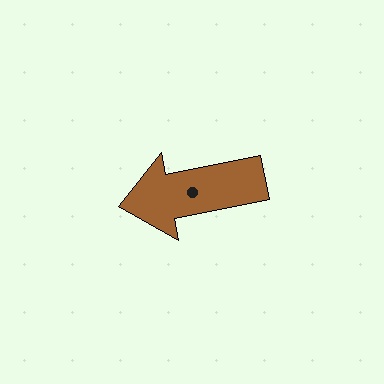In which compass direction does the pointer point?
West.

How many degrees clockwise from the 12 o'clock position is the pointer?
Approximately 259 degrees.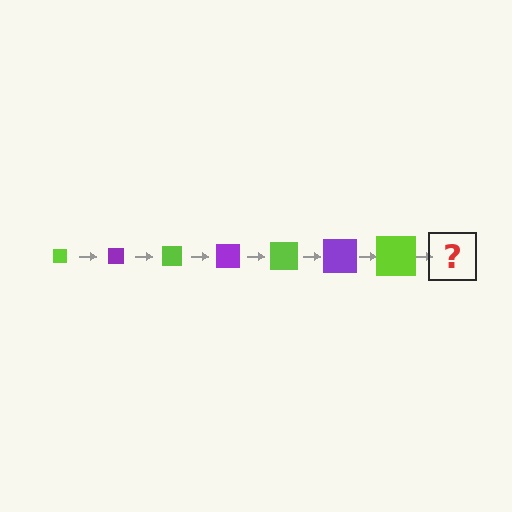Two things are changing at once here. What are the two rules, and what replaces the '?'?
The two rules are that the square grows larger each step and the color cycles through lime and purple. The '?' should be a purple square, larger than the previous one.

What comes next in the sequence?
The next element should be a purple square, larger than the previous one.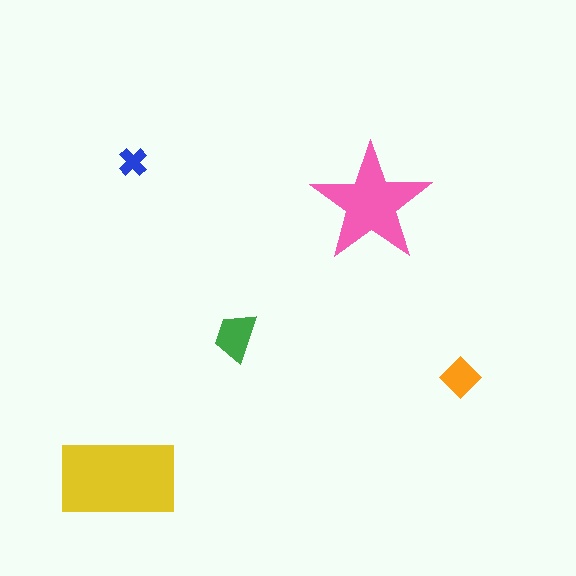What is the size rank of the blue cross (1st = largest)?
5th.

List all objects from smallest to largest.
The blue cross, the orange diamond, the green trapezoid, the pink star, the yellow rectangle.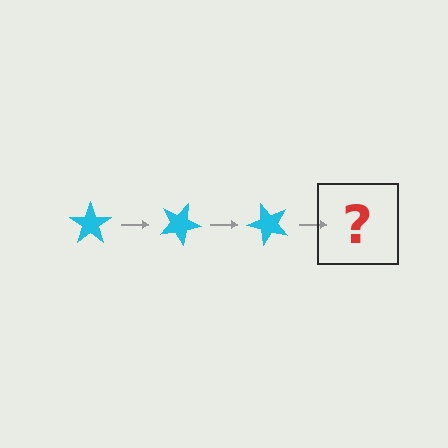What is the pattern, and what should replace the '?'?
The pattern is that the star rotates 25 degrees each step. The '?' should be a cyan star rotated 75 degrees.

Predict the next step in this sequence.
The next step is a cyan star rotated 75 degrees.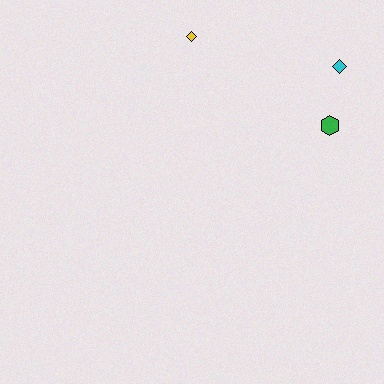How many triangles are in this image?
There are no triangles.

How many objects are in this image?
There are 3 objects.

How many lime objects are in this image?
There are no lime objects.